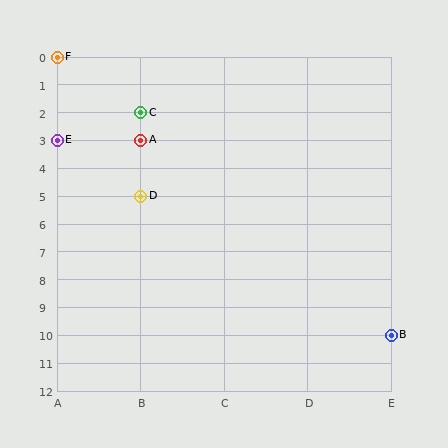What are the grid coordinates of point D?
Point D is at grid coordinates (B, 5).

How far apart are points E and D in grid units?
Points E and D are 1 column and 2 rows apart (about 2.2 grid units diagonally).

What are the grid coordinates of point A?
Point A is at grid coordinates (B, 3).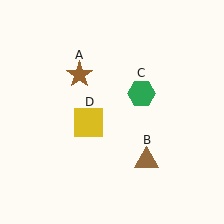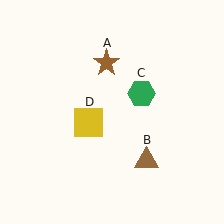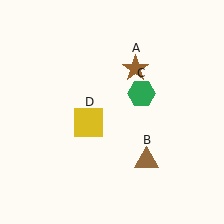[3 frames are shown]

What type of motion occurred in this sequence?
The brown star (object A) rotated clockwise around the center of the scene.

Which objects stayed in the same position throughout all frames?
Brown triangle (object B) and green hexagon (object C) and yellow square (object D) remained stationary.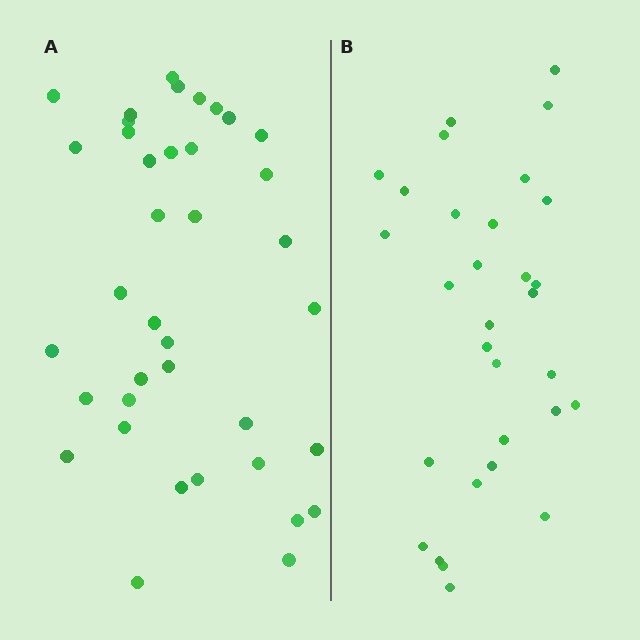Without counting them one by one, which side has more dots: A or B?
Region A (the left region) has more dots.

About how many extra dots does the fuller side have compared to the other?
Region A has roughly 8 or so more dots than region B.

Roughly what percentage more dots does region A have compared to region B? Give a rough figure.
About 25% more.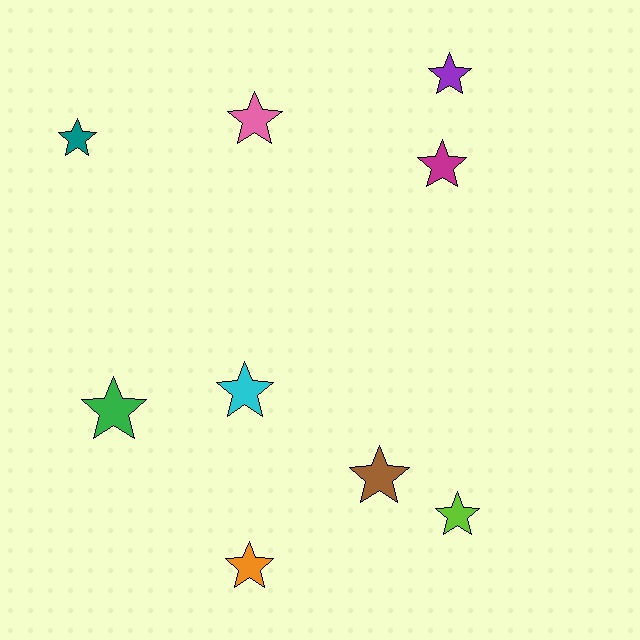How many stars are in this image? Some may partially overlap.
There are 9 stars.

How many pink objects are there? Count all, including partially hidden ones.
There is 1 pink object.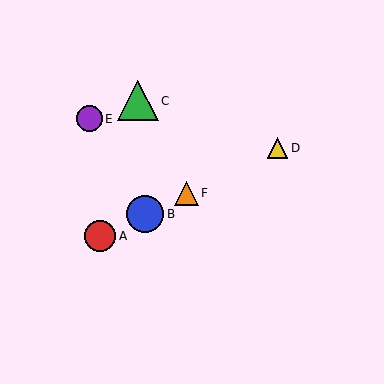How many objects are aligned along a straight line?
4 objects (A, B, D, F) are aligned along a straight line.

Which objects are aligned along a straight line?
Objects A, B, D, F are aligned along a straight line.